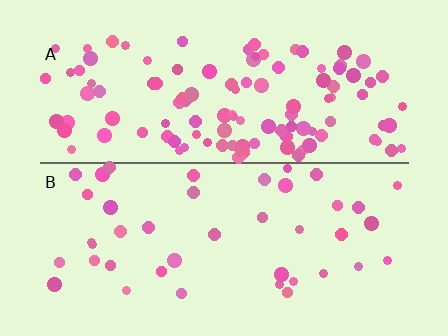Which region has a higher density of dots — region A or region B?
A (the top).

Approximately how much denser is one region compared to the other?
Approximately 2.8× — region A over region B.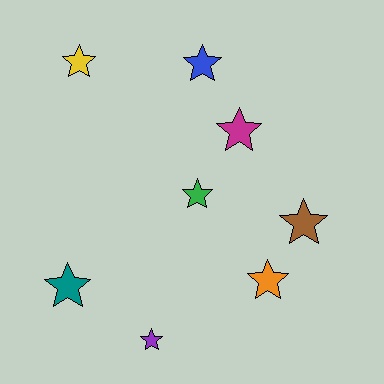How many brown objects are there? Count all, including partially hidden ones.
There is 1 brown object.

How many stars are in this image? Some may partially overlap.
There are 8 stars.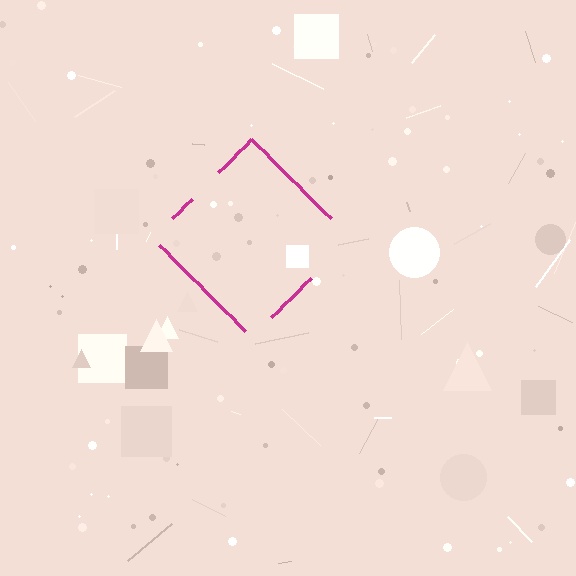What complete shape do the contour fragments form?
The contour fragments form a diamond.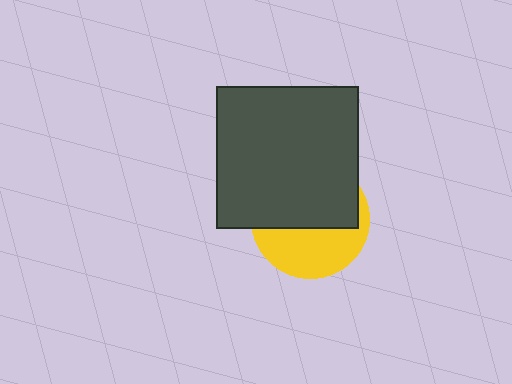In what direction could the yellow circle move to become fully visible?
The yellow circle could move down. That would shift it out from behind the dark gray square entirely.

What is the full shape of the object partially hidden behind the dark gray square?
The partially hidden object is a yellow circle.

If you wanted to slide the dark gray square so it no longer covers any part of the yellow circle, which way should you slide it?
Slide it up — that is the most direct way to separate the two shapes.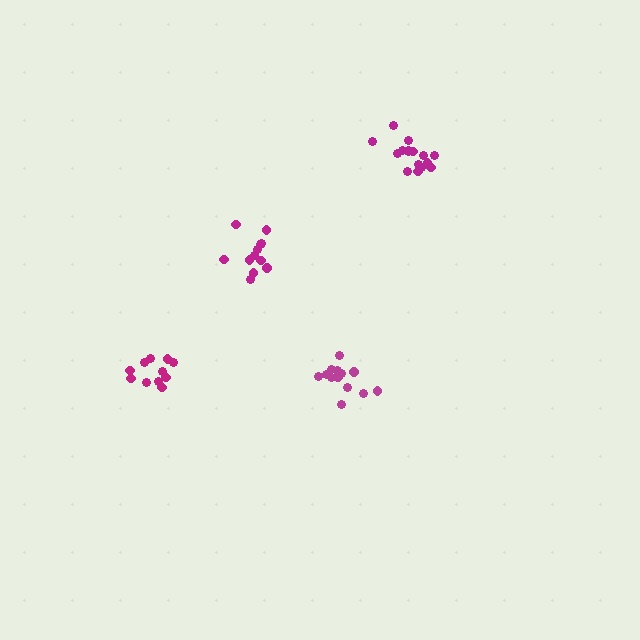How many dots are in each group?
Group 1: 14 dots, Group 2: 12 dots, Group 3: 16 dots, Group 4: 11 dots (53 total).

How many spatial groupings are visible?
There are 4 spatial groupings.